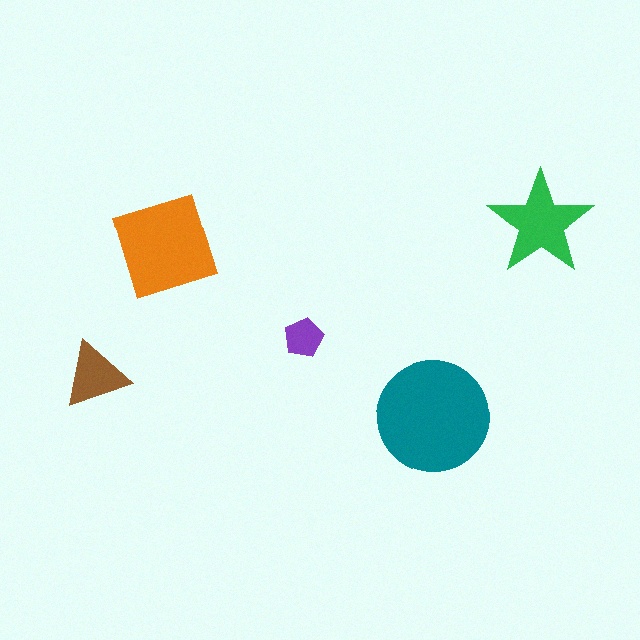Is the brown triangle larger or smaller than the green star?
Smaller.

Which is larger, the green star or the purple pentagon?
The green star.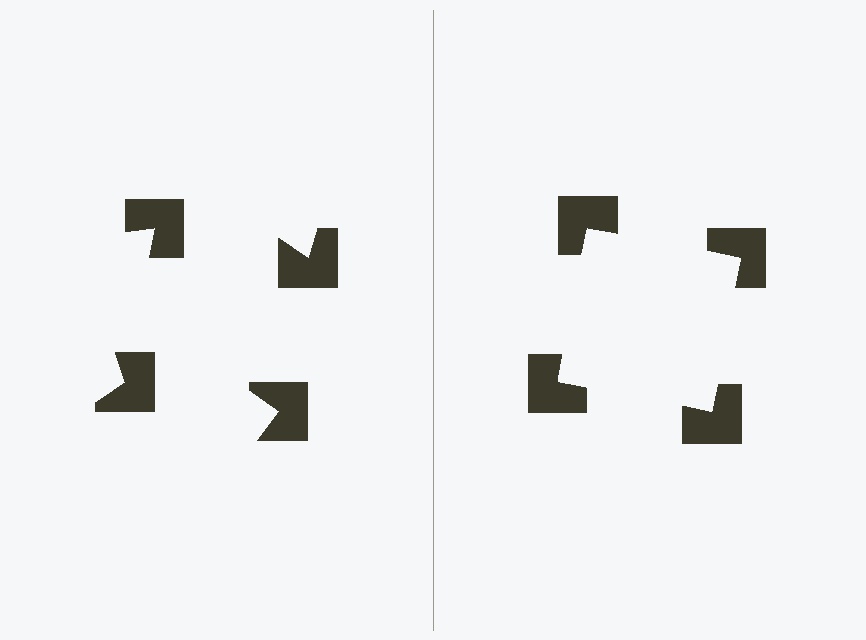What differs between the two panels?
The notched squares are positioned identically on both sides; only the wedge orientations differ. On the right they align to a square; on the left they are misaligned.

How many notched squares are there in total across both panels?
8 — 4 on each side.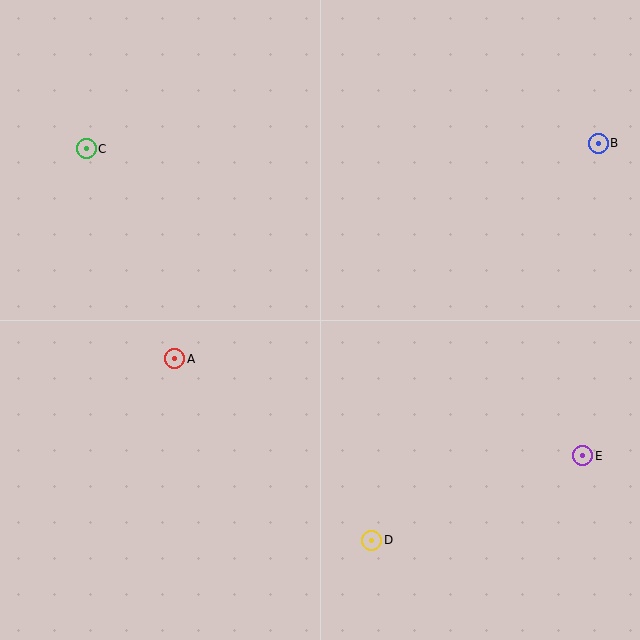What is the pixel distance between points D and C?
The distance between D and C is 484 pixels.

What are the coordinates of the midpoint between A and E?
The midpoint between A and E is at (379, 407).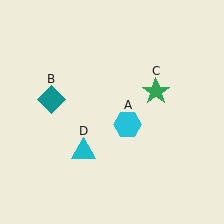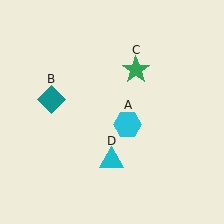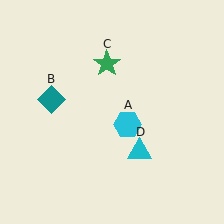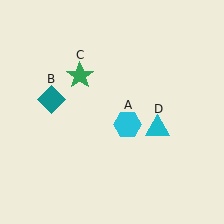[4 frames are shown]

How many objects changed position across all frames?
2 objects changed position: green star (object C), cyan triangle (object D).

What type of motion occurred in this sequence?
The green star (object C), cyan triangle (object D) rotated counterclockwise around the center of the scene.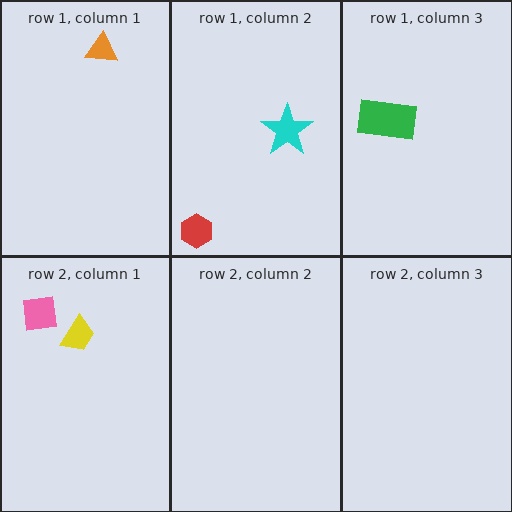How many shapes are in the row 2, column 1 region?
2.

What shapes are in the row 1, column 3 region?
The green rectangle.